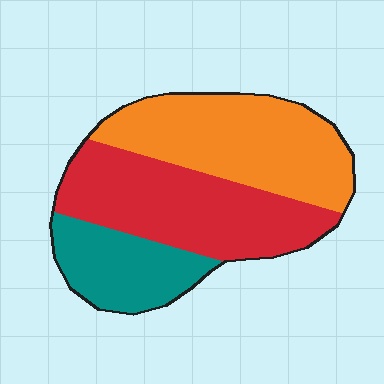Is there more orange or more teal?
Orange.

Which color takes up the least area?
Teal, at roughly 20%.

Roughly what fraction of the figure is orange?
Orange takes up about two fifths (2/5) of the figure.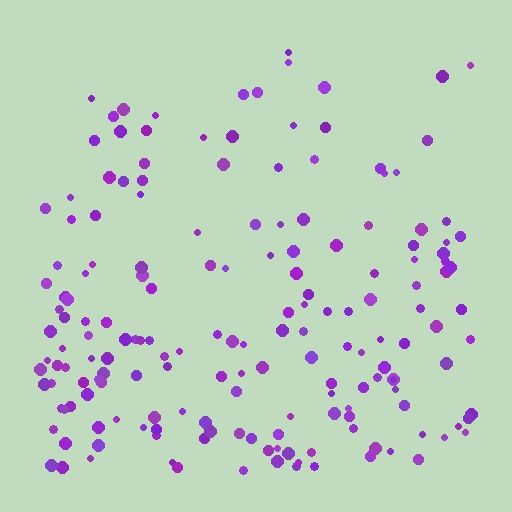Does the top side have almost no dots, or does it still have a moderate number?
Still a moderate number, just noticeably fewer than the bottom.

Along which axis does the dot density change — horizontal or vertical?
Vertical.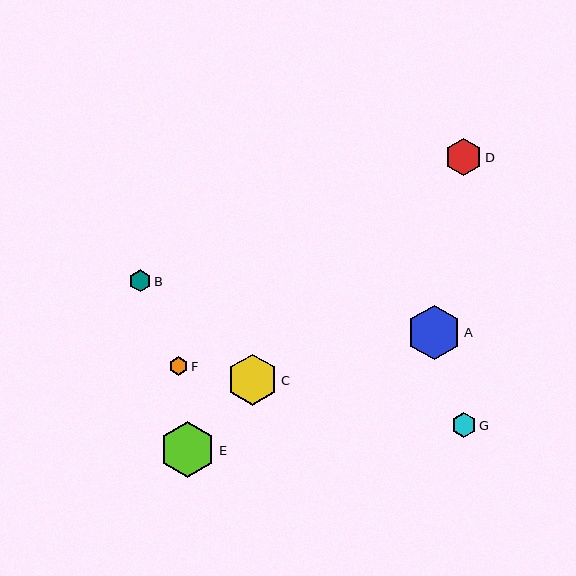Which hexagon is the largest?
Hexagon E is the largest with a size of approximately 56 pixels.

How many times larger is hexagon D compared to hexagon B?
Hexagon D is approximately 1.7 times the size of hexagon B.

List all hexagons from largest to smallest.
From largest to smallest: E, A, C, D, G, B, F.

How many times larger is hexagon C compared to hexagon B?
Hexagon C is approximately 2.3 times the size of hexagon B.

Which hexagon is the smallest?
Hexagon F is the smallest with a size of approximately 18 pixels.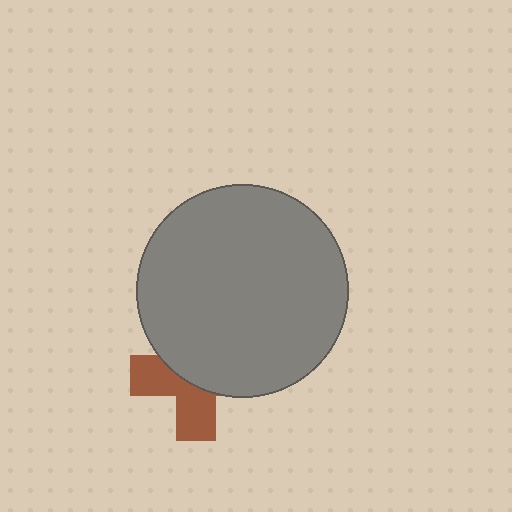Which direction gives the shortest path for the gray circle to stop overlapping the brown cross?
Moving up gives the shortest separation.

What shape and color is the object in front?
The object in front is a gray circle.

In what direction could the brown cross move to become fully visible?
The brown cross could move down. That would shift it out from behind the gray circle entirely.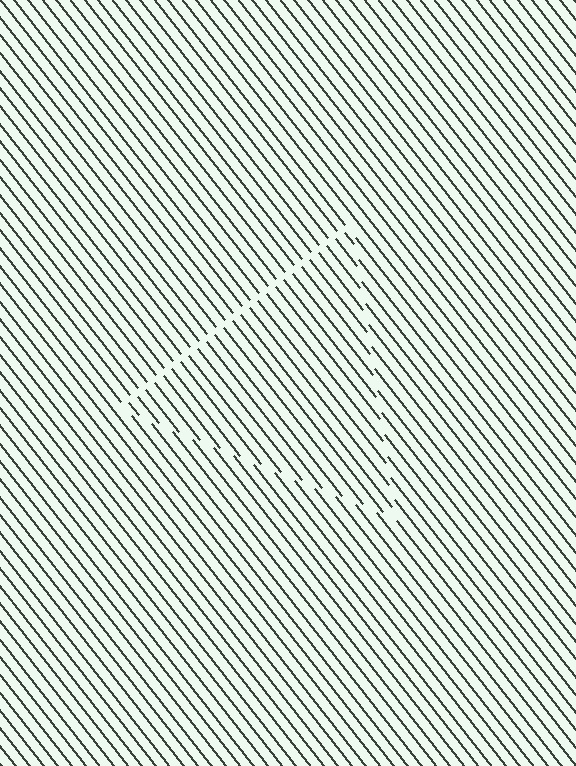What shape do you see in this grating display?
An illusory triangle. The interior of the shape contains the same grating, shifted by half a period — the contour is defined by the phase discontinuity where line-ends from the inner and outer gratings abut.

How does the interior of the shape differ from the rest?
The interior of the shape contains the same grating, shifted by half a period — the contour is defined by the phase discontinuity where line-ends from the inner and outer gratings abut.